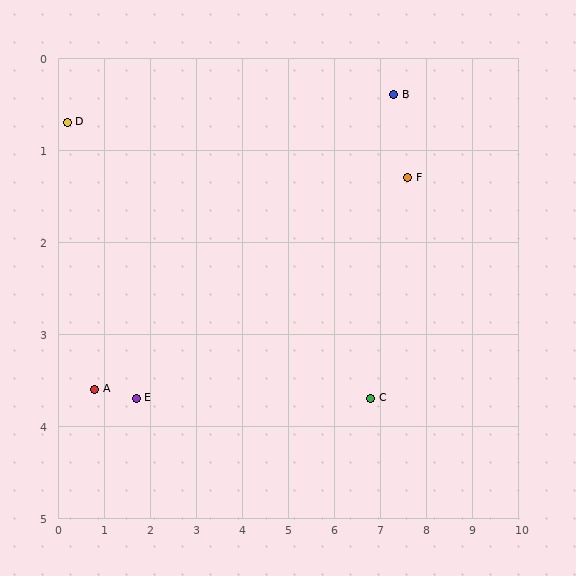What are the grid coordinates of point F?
Point F is at approximately (7.6, 1.3).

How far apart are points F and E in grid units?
Points F and E are about 6.4 grid units apart.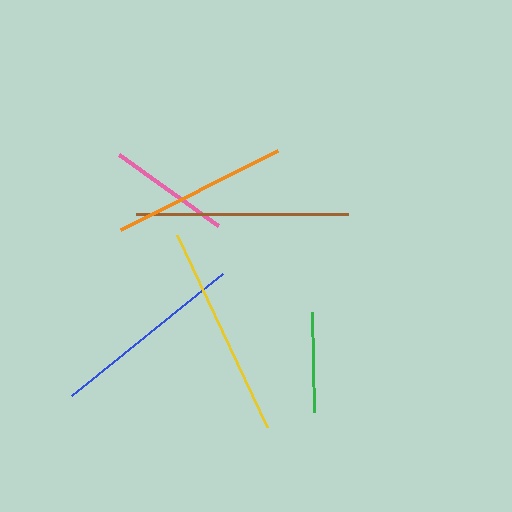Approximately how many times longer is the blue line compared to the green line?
The blue line is approximately 1.9 times the length of the green line.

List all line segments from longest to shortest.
From longest to shortest: yellow, brown, blue, orange, pink, green.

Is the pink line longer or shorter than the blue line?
The blue line is longer than the pink line.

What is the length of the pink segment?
The pink segment is approximately 122 pixels long.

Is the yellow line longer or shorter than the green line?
The yellow line is longer than the green line.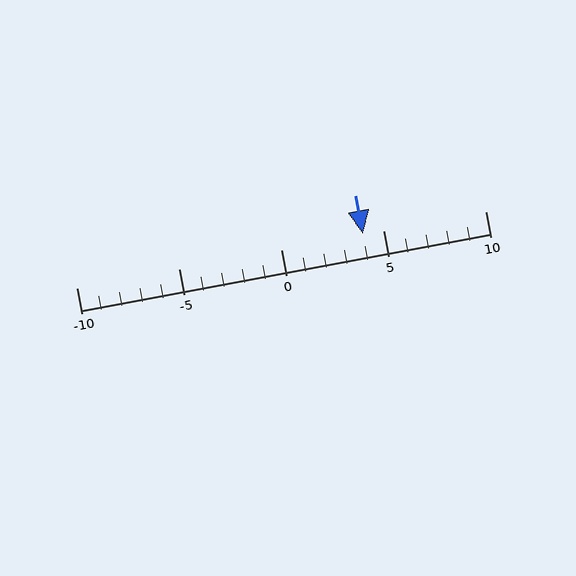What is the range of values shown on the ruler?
The ruler shows values from -10 to 10.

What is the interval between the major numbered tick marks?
The major tick marks are spaced 5 units apart.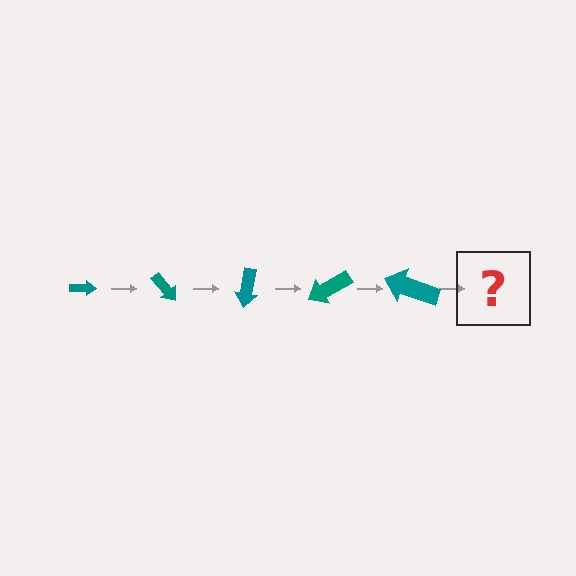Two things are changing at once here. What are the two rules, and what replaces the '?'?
The two rules are that the arrow grows larger each step and it rotates 50 degrees each step. The '?' should be an arrow, larger than the previous one and rotated 250 degrees from the start.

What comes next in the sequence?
The next element should be an arrow, larger than the previous one and rotated 250 degrees from the start.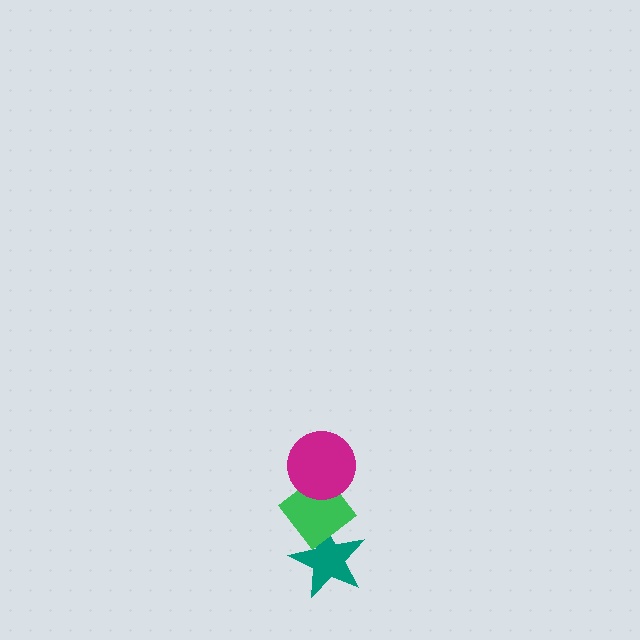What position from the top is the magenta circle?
The magenta circle is 1st from the top.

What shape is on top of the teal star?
The green diamond is on top of the teal star.